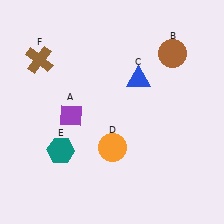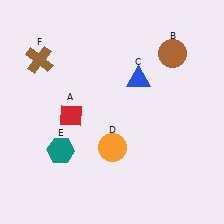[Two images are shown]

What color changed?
The diamond (A) changed from purple in Image 1 to red in Image 2.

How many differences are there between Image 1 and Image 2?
There is 1 difference between the two images.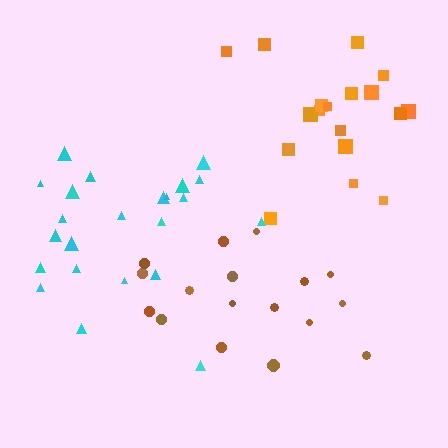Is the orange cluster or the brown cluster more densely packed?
Orange.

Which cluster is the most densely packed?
Orange.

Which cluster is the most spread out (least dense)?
Brown.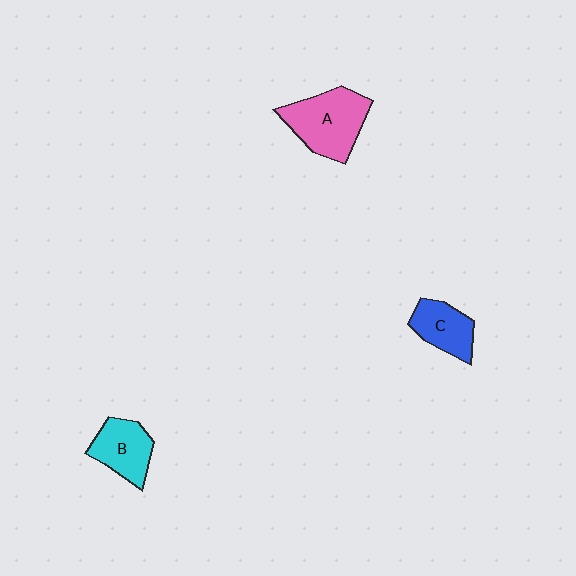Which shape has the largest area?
Shape A (pink).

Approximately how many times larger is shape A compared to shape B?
Approximately 1.5 times.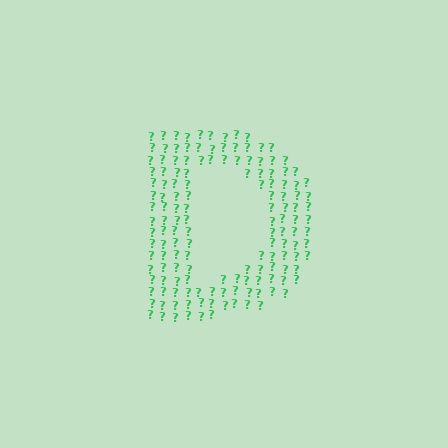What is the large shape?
The large shape is the letter D.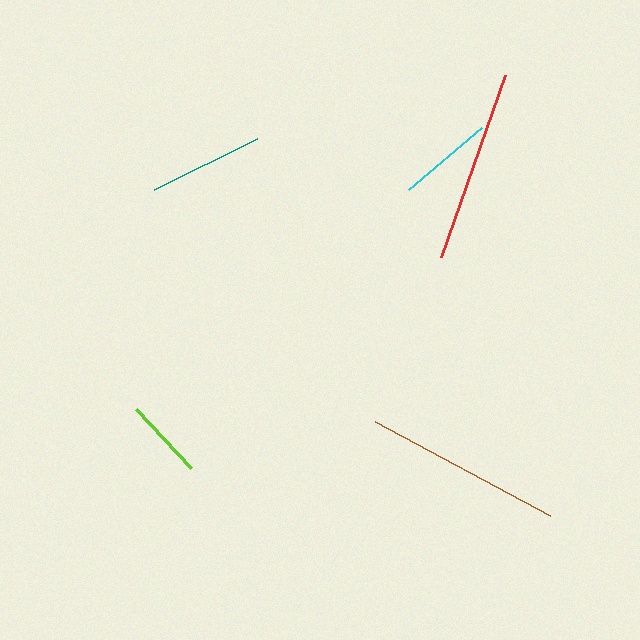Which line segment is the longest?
The brown line is the longest at approximately 199 pixels.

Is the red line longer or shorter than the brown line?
The brown line is longer than the red line.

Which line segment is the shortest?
The lime line is the shortest at approximately 81 pixels.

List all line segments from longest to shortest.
From longest to shortest: brown, red, teal, cyan, lime.